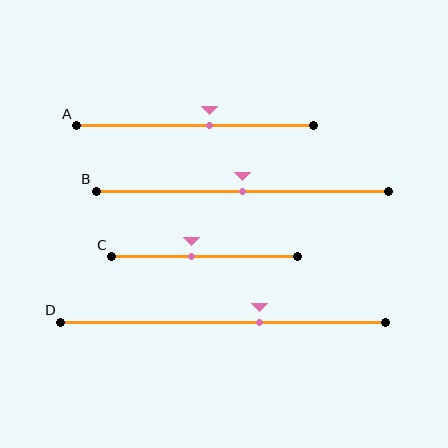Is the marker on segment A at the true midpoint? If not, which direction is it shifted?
No, the marker on segment A is shifted to the right by about 6% of the segment length.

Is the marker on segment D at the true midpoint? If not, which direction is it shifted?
No, the marker on segment D is shifted to the right by about 11% of the segment length.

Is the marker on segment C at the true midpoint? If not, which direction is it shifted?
No, the marker on segment C is shifted to the left by about 7% of the segment length.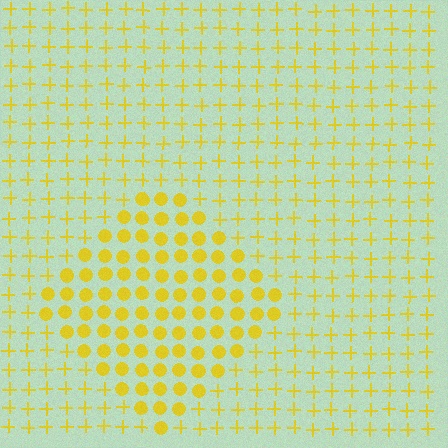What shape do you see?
I see a diamond.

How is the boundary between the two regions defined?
The boundary is defined by a change in element shape: circles inside vs. plus signs outside. All elements share the same color and spacing.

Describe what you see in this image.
The image is filled with small yellow elements arranged in a uniform grid. A diamond-shaped region contains circles, while the surrounding area contains plus signs. The boundary is defined purely by the change in element shape.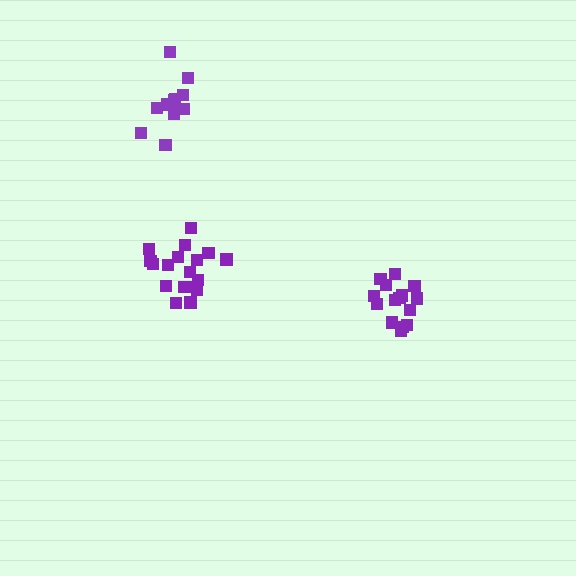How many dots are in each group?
Group 1: 16 dots, Group 2: 18 dots, Group 3: 12 dots (46 total).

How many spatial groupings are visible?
There are 3 spatial groupings.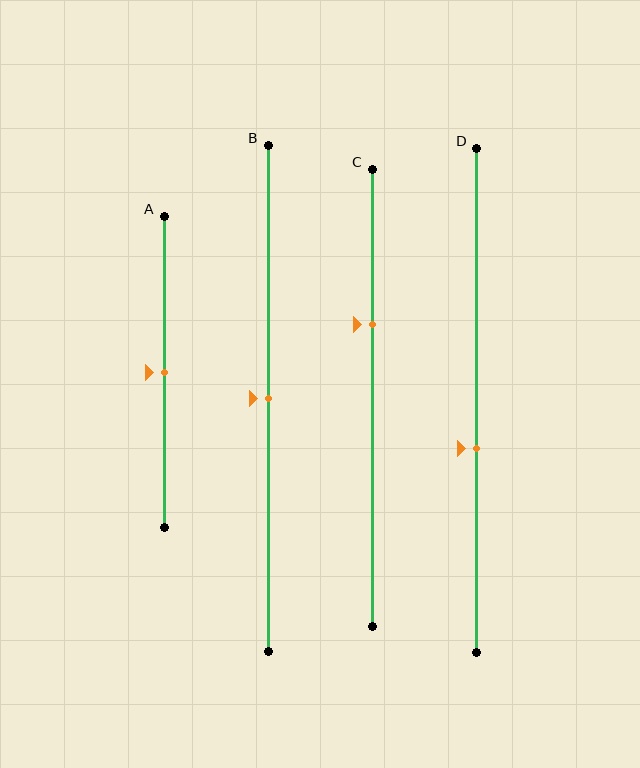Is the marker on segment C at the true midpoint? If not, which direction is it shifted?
No, the marker on segment C is shifted upward by about 16% of the segment length.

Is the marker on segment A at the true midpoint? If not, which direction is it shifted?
Yes, the marker on segment A is at the true midpoint.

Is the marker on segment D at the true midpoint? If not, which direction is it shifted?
No, the marker on segment D is shifted downward by about 10% of the segment length.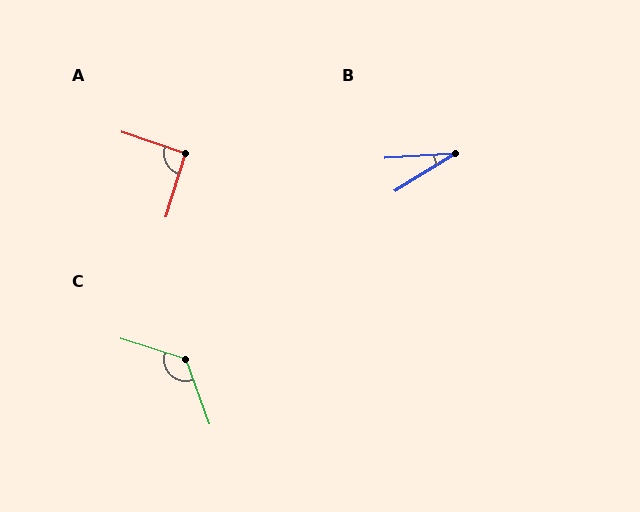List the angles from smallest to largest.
B (28°), A (92°), C (128°).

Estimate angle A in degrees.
Approximately 92 degrees.